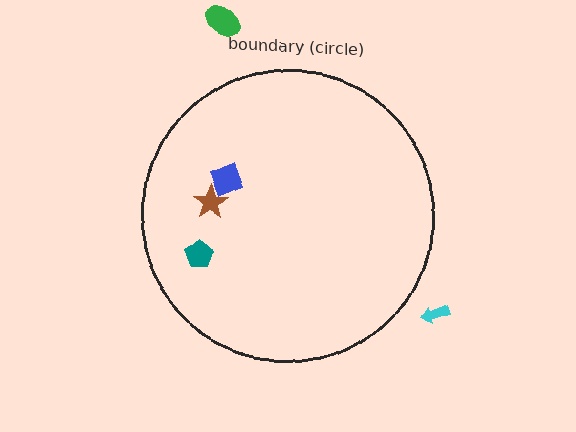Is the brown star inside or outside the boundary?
Inside.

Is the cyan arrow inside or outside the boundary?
Outside.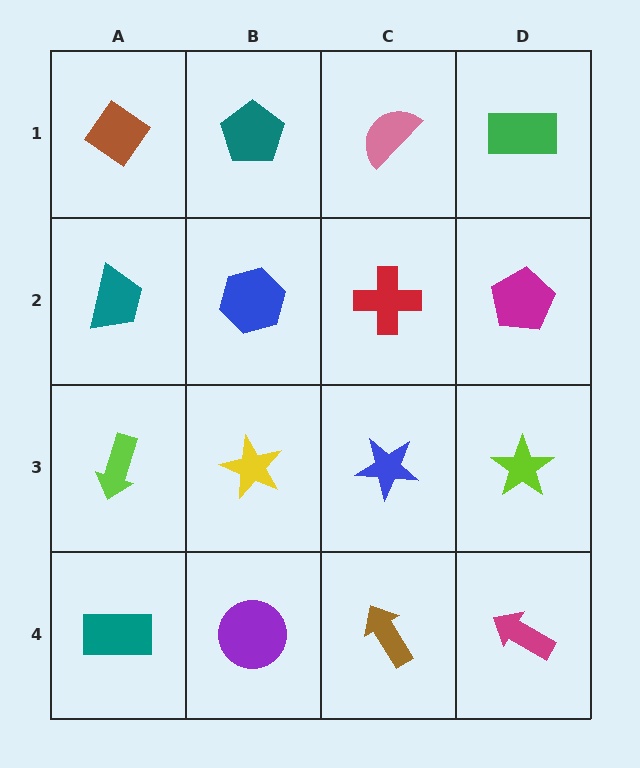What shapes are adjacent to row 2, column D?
A green rectangle (row 1, column D), a lime star (row 3, column D), a red cross (row 2, column C).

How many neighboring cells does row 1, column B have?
3.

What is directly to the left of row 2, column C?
A blue hexagon.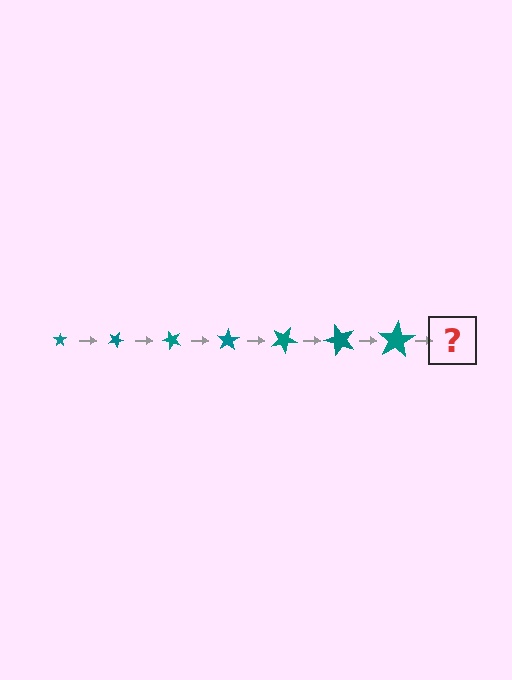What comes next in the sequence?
The next element should be a star, larger than the previous one and rotated 175 degrees from the start.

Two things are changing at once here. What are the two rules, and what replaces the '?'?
The two rules are that the star grows larger each step and it rotates 25 degrees each step. The '?' should be a star, larger than the previous one and rotated 175 degrees from the start.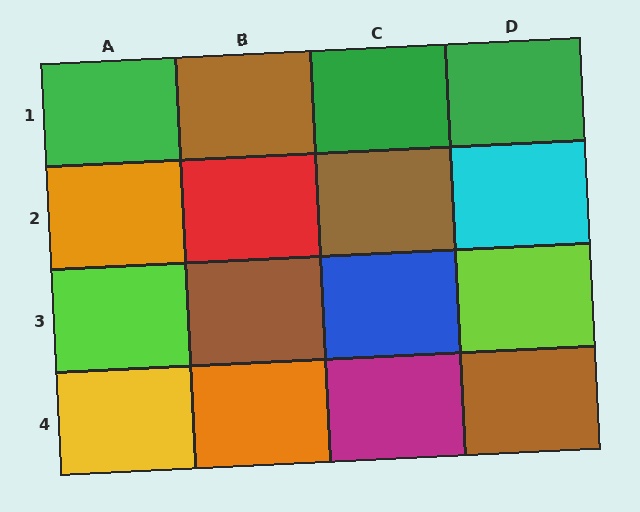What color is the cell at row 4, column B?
Orange.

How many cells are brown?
4 cells are brown.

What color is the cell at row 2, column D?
Cyan.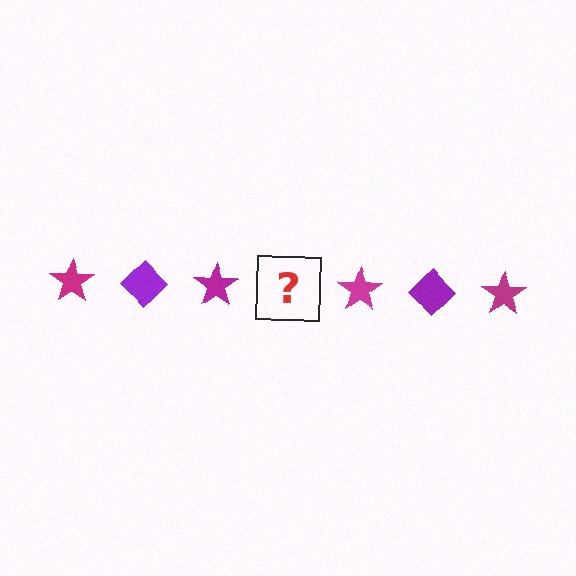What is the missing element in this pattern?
The missing element is a purple diamond.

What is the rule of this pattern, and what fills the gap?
The rule is that the pattern alternates between magenta star and purple diamond. The gap should be filled with a purple diamond.